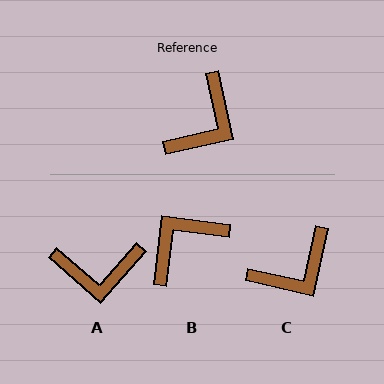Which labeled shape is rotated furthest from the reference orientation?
B, about 161 degrees away.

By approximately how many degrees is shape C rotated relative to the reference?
Approximately 25 degrees clockwise.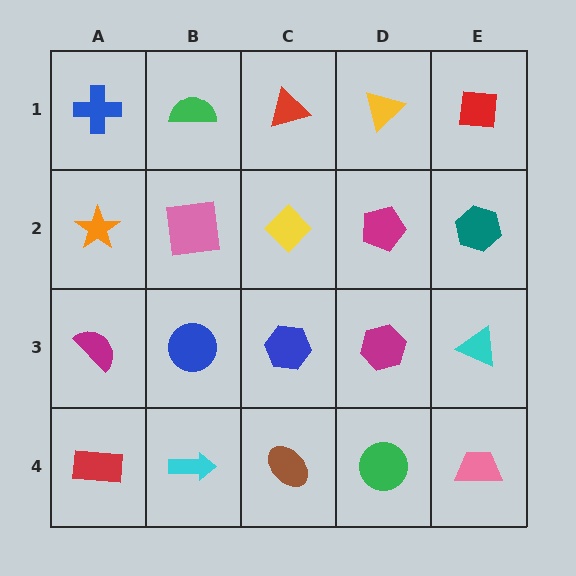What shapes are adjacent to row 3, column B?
A pink square (row 2, column B), a cyan arrow (row 4, column B), a magenta semicircle (row 3, column A), a blue hexagon (row 3, column C).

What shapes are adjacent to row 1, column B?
A pink square (row 2, column B), a blue cross (row 1, column A), a red triangle (row 1, column C).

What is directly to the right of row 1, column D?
A red square.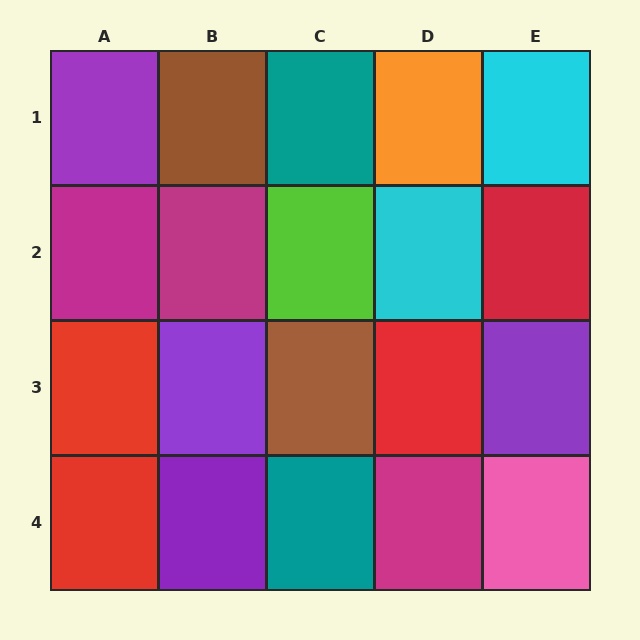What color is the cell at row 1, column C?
Teal.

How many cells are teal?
2 cells are teal.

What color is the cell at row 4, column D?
Magenta.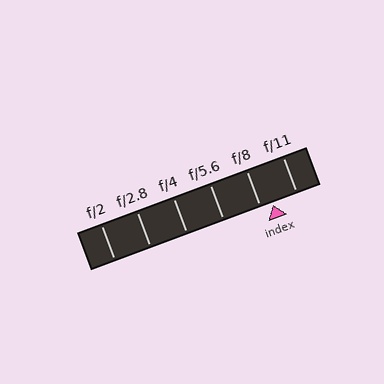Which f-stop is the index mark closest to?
The index mark is closest to f/8.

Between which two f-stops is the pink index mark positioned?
The index mark is between f/8 and f/11.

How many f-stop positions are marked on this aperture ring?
There are 6 f-stop positions marked.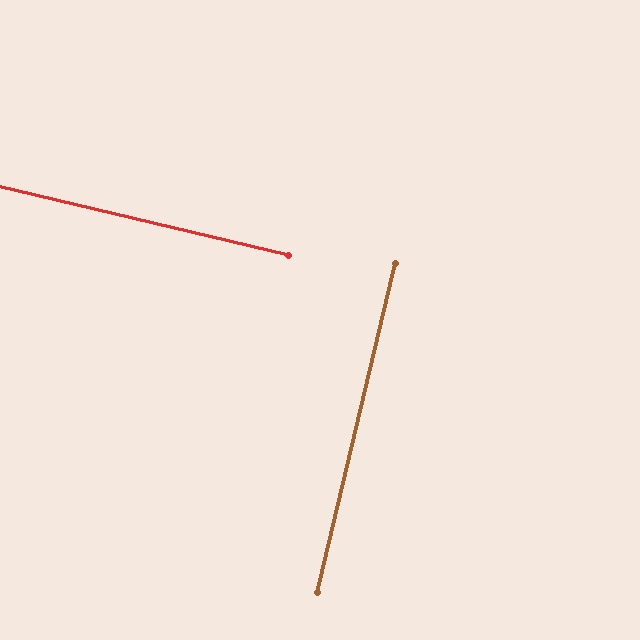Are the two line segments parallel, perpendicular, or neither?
Perpendicular — they meet at approximately 90°.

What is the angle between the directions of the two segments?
Approximately 90 degrees.